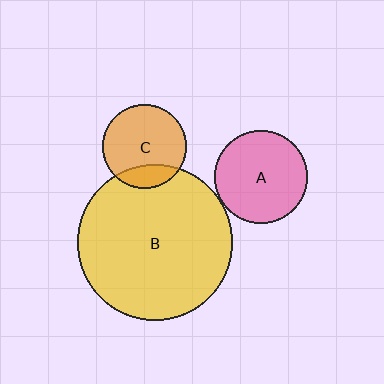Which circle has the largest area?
Circle B (yellow).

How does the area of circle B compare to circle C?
Approximately 3.4 times.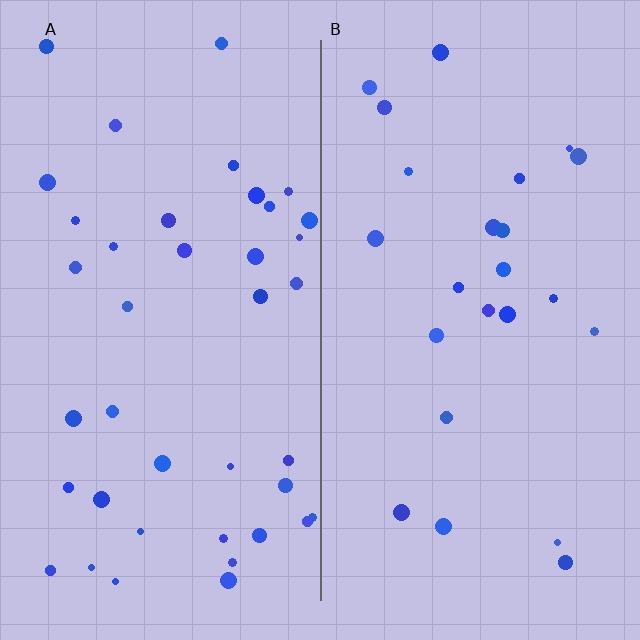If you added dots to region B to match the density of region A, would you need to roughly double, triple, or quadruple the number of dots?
Approximately double.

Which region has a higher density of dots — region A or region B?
A (the left).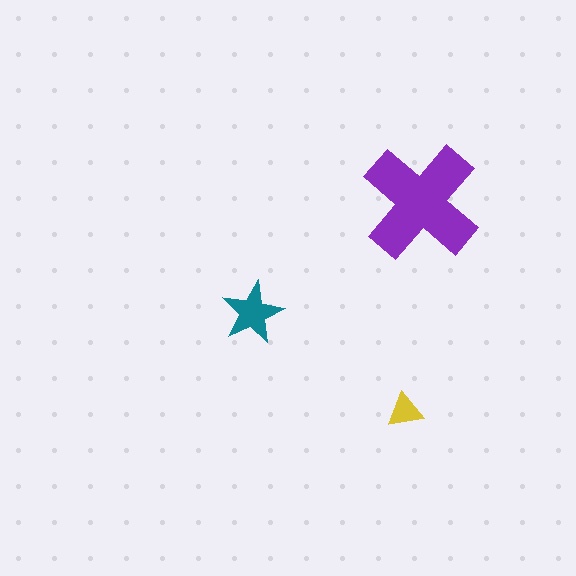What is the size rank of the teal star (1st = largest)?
2nd.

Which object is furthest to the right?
The purple cross is rightmost.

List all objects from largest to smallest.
The purple cross, the teal star, the yellow triangle.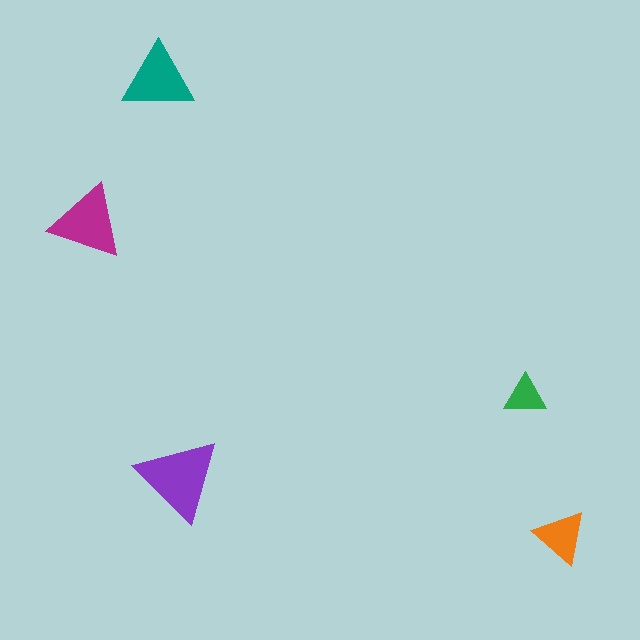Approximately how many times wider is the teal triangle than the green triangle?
About 1.5 times wider.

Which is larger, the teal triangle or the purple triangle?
The purple one.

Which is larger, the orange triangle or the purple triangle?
The purple one.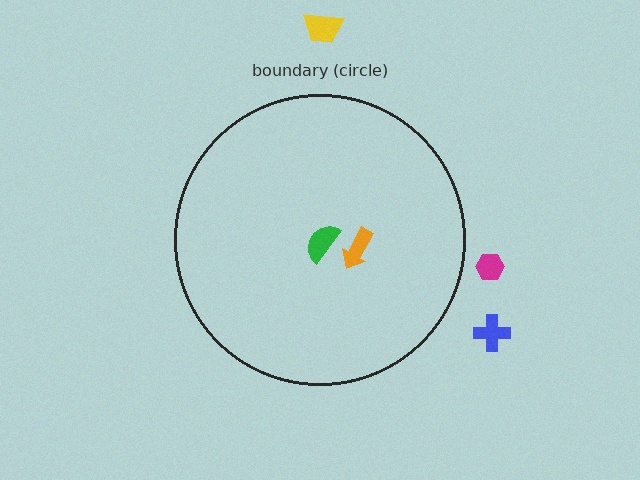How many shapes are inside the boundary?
2 inside, 3 outside.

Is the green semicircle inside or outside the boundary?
Inside.